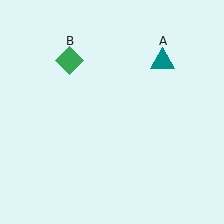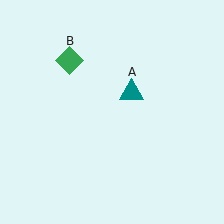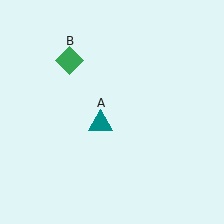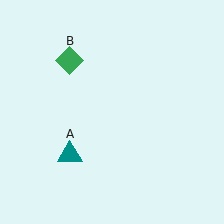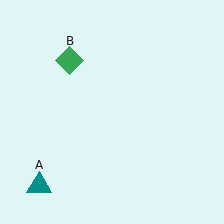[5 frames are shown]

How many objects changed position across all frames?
1 object changed position: teal triangle (object A).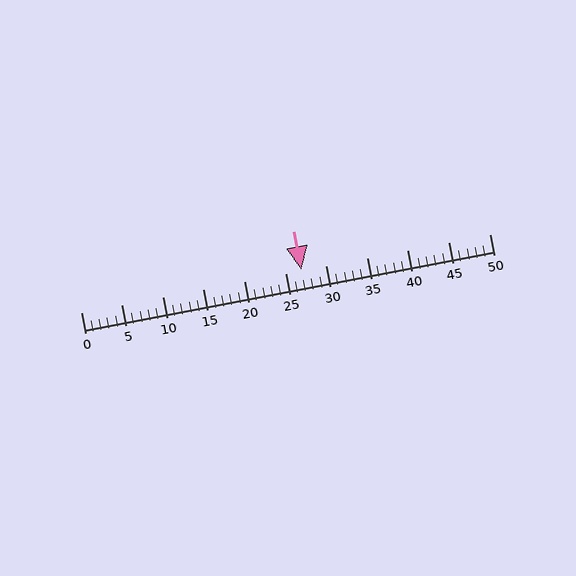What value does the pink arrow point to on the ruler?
The pink arrow points to approximately 27.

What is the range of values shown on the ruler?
The ruler shows values from 0 to 50.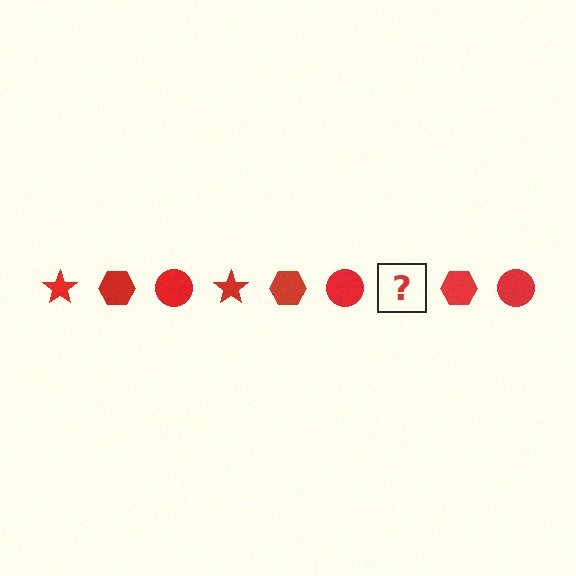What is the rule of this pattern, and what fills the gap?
The rule is that the pattern cycles through star, hexagon, circle shapes in red. The gap should be filled with a red star.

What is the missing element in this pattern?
The missing element is a red star.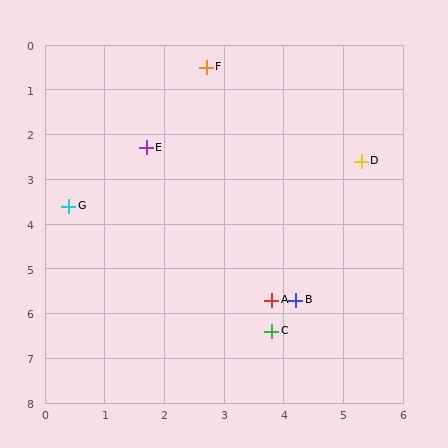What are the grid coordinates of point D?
Point D is at approximately (5.3, 2.6).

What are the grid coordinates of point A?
Point A is at approximately (3.8, 5.7).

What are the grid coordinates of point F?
Point F is at approximately (2.7, 0.5).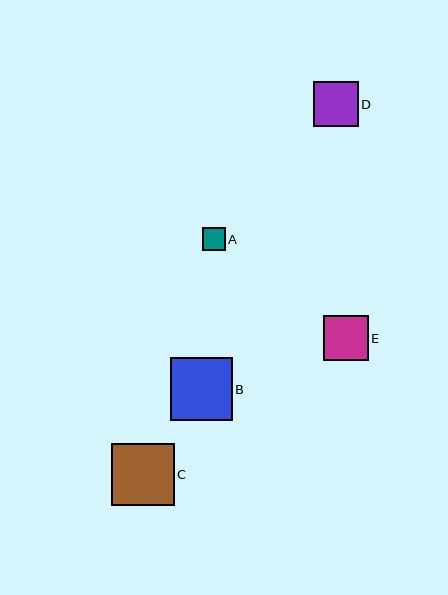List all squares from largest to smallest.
From largest to smallest: C, B, E, D, A.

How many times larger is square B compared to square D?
Square B is approximately 1.4 times the size of square D.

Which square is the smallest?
Square A is the smallest with a size of approximately 23 pixels.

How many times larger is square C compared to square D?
Square C is approximately 1.4 times the size of square D.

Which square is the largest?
Square C is the largest with a size of approximately 62 pixels.